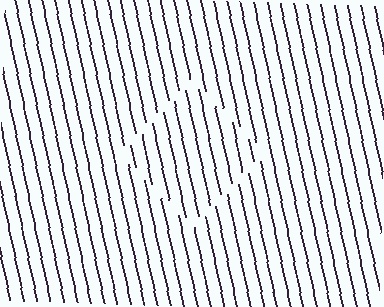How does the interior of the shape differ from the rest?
The interior of the shape contains the same grating, shifted by half a period — the contour is defined by the phase discontinuity where line-ends from the inner and outer gratings abut.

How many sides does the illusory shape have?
4 sides — the line-ends trace a square.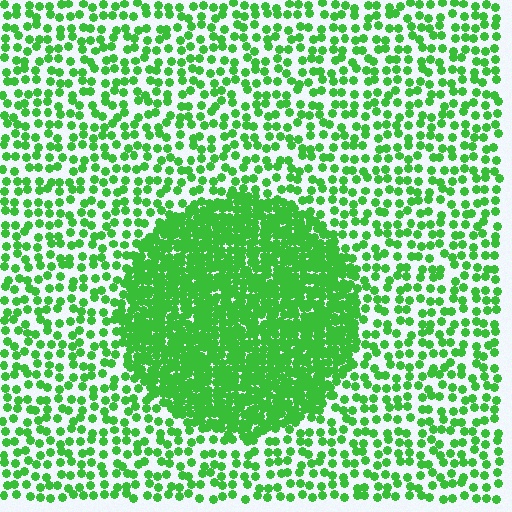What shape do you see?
I see a circle.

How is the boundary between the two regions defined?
The boundary is defined by a change in element density (approximately 2.7x ratio). All elements are the same color, size, and shape.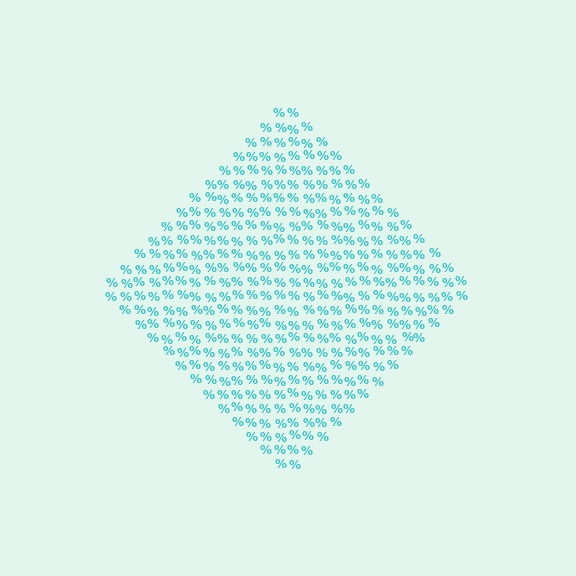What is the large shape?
The large shape is a diamond.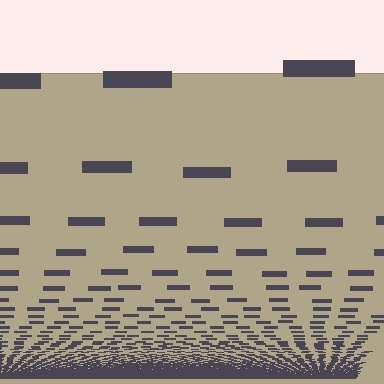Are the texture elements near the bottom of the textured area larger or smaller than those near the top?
Smaller. The gradient is inverted — elements near the bottom are smaller and denser.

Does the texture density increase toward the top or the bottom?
Density increases toward the bottom.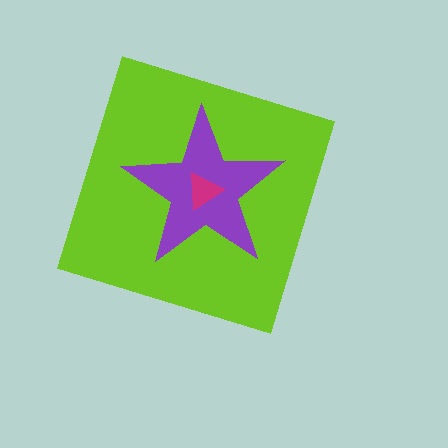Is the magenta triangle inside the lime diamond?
Yes.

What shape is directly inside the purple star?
The magenta triangle.